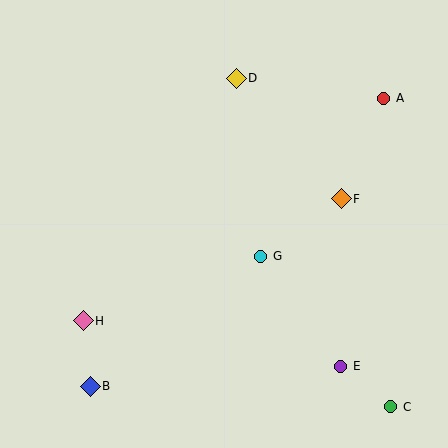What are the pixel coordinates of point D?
Point D is at (236, 78).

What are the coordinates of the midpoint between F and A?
The midpoint between F and A is at (363, 148).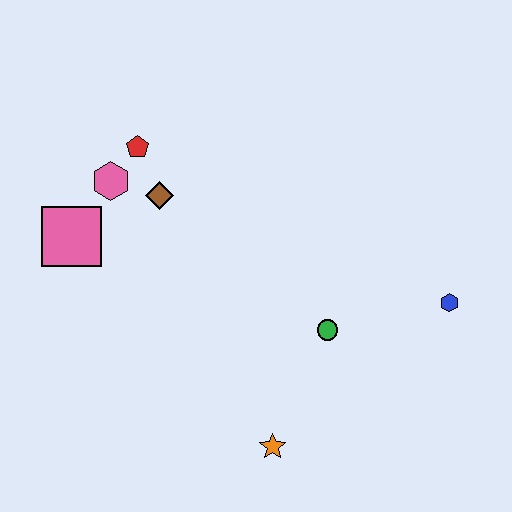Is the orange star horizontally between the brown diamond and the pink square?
No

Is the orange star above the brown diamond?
No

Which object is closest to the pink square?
The pink hexagon is closest to the pink square.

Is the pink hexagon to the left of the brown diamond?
Yes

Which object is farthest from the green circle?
The pink square is farthest from the green circle.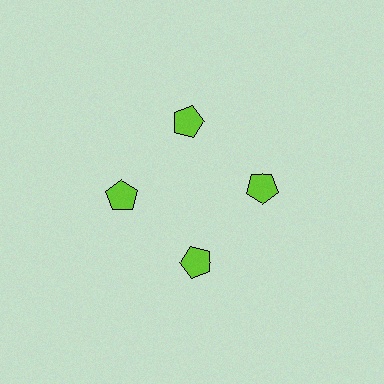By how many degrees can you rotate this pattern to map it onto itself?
The pattern maps onto itself every 90 degrees of rotation.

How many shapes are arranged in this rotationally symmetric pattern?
There are 4 shapes, arranged in 4 groups of 1.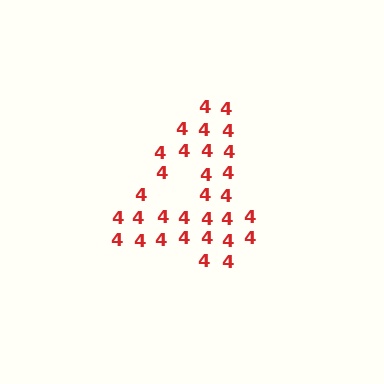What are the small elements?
The small elements are digit 4's.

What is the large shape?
The large shape is the digit 4.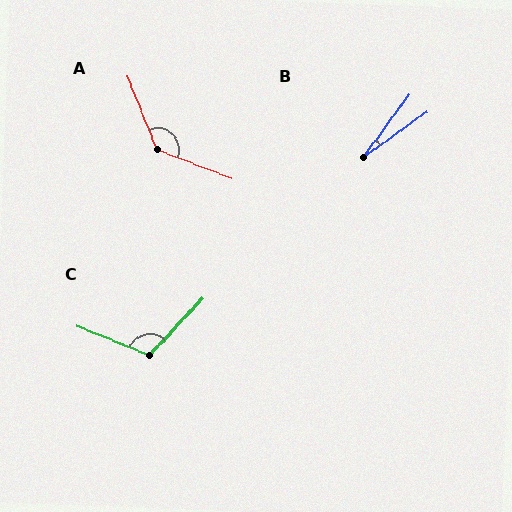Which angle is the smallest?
B, at approximately 18 degrees.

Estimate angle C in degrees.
Approximately 112 degrees.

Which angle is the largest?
A, at approximately 133 degrees.